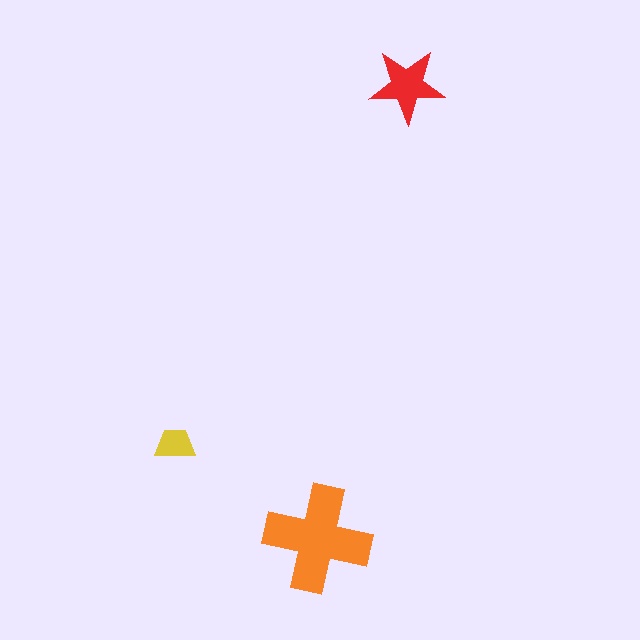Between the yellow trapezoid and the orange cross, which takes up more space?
The orange cross.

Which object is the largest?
The orange cross.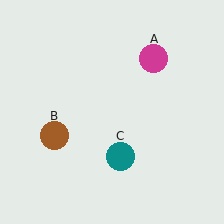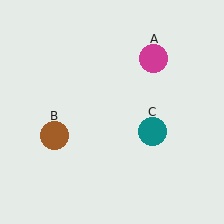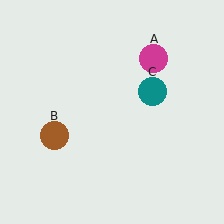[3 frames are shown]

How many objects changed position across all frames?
1 object changed position: teal circle (object C).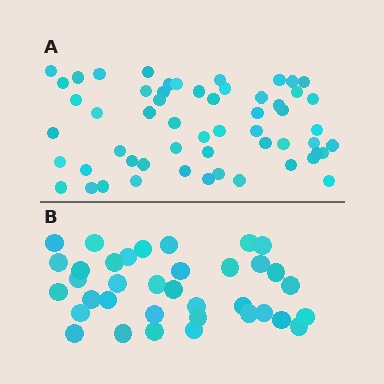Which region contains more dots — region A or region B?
Region A (the top region) has more dots.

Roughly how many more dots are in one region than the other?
Region A has approximately 20 more dots than region B.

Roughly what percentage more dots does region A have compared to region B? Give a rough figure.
About 55% more.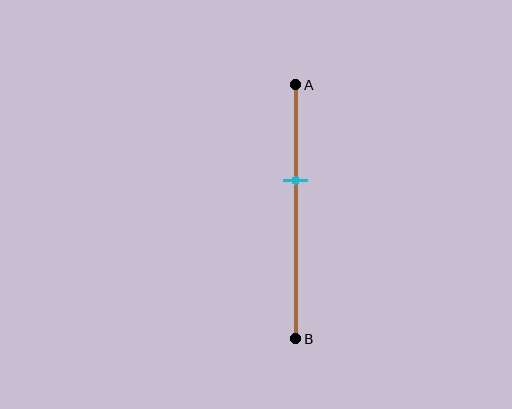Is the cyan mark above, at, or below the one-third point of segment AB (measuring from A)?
The cyan mark is below the one-third point of segment AB.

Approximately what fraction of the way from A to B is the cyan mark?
The cyan mark is approximately 40% of the way from A to B.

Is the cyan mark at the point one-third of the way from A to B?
No, the mark is at about 40% from A, not at the 33% one-third point.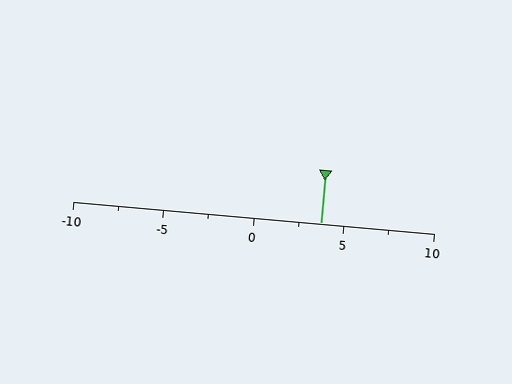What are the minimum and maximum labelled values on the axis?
The axis runs from -10 to 10.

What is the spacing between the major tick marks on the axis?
The major ticks are spaced 5 apart.